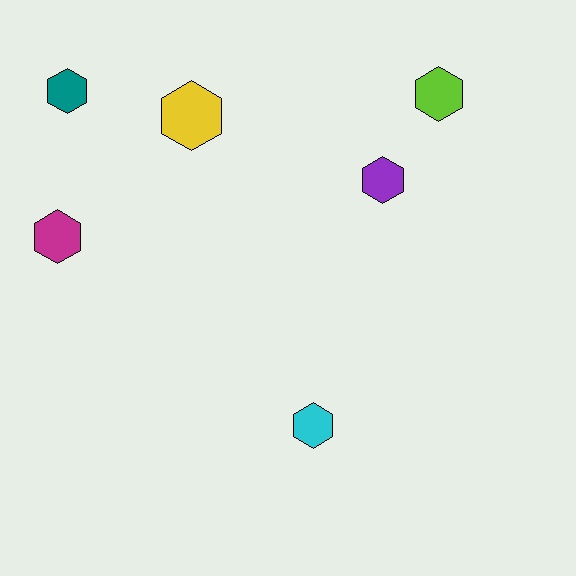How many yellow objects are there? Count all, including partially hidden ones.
There is 1 yellow object.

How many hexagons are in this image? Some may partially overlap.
There are 6 hexagons.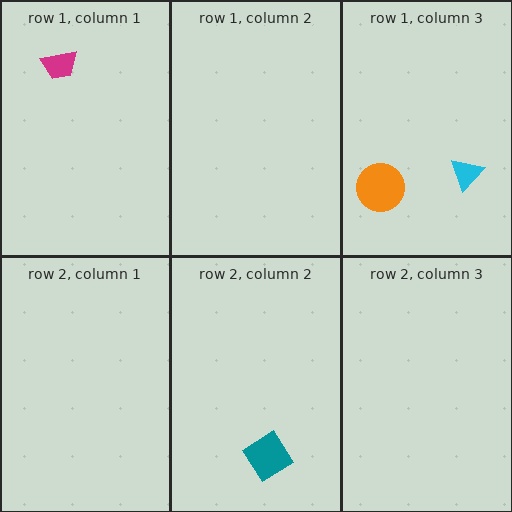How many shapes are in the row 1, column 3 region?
2.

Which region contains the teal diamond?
The row 2, column 2 region.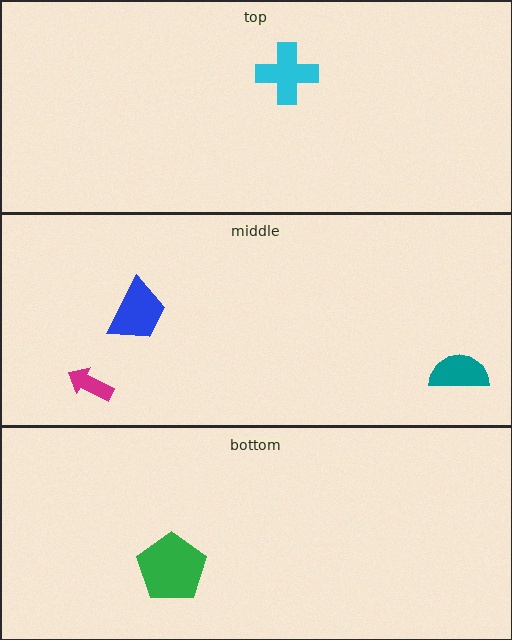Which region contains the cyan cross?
The top region.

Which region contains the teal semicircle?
The middle region.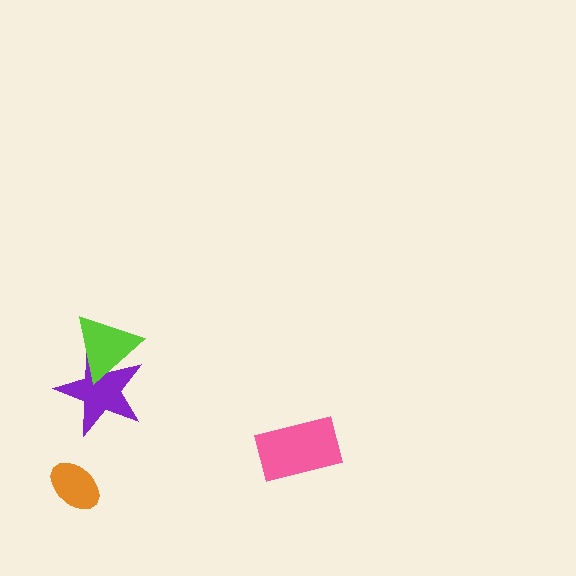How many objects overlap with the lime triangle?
1 object overlaps with the lime triangle.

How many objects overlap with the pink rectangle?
0 objects overlap with the pink rectangle.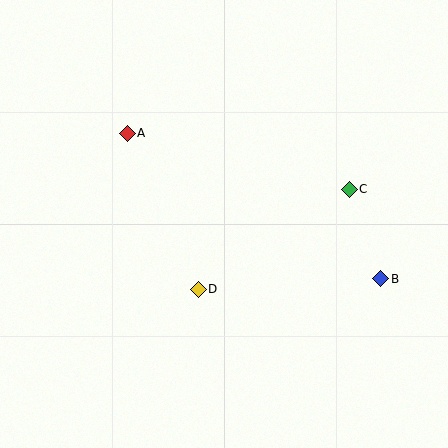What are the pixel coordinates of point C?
Point C is at (349, 189).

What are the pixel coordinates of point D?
Point D is at (198, 289).